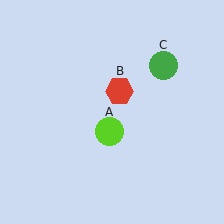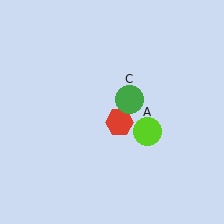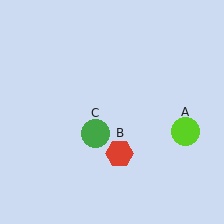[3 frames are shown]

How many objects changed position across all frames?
3 objects changed position: lime circle (object A), red hexagon (object B), green circle (object C).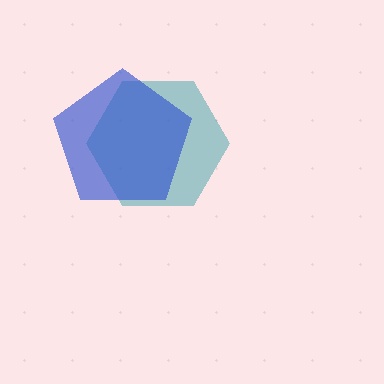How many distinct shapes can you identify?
There are 2 distinct shapes: a teal hexagon, a blue pentagon.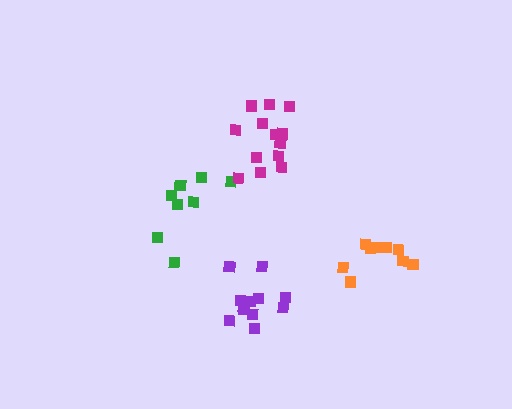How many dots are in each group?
Group 1: 13 dots, Group 2: 9 dots, Group 3: 8 dots, Group 4: 13 dots (43 total).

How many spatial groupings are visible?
There are 4 spatial groupings.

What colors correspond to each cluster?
The clusters are colored: purple, orange, green, magenta.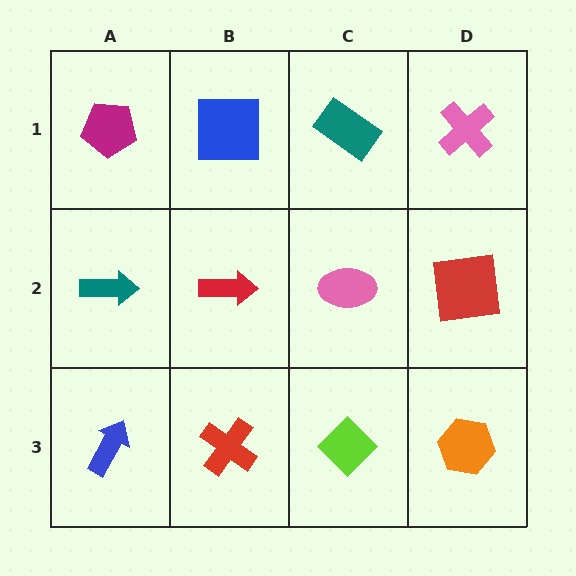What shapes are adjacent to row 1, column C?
A pink ellipse (row 2, column C), a blue square (row 1, column B), a pink cross (row 1, column D).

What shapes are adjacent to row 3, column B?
A red arrow (row 2, column B), a blue arrow (row 3, column A), a lime diamond (row 3, column C).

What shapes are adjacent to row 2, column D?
A pink cross (row 1, column D), an orange hexagon (row 3, column D), a pink ellipse (row 2, column C).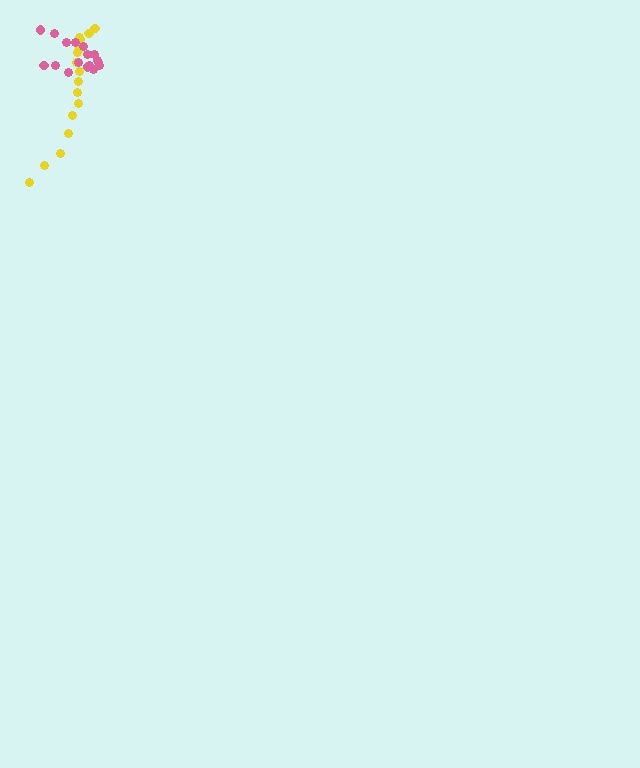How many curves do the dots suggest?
There are 2 distinct paths.